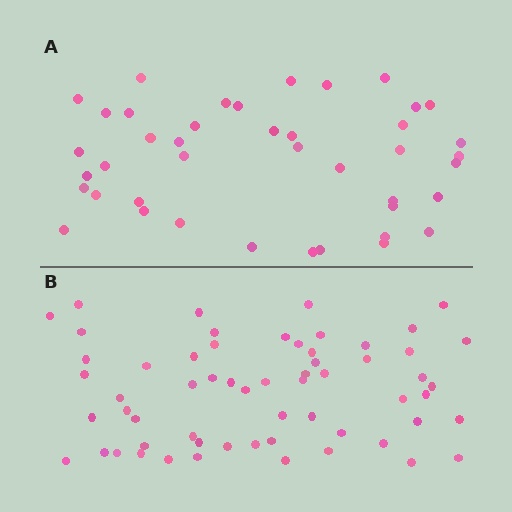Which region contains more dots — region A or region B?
Region B (the bottom region) has more dots.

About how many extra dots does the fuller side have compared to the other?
Region B has approximately 20 more dots than region A.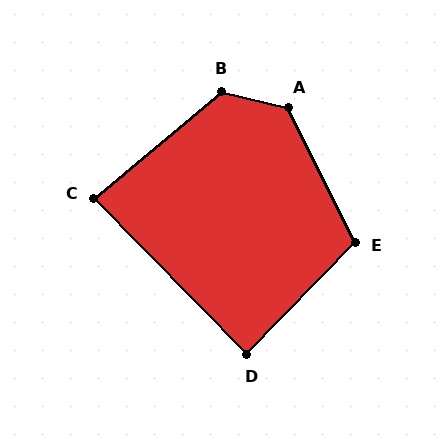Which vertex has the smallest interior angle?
C, at approximately 86 degrees.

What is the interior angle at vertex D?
Approximately 89 degrees (approximately right).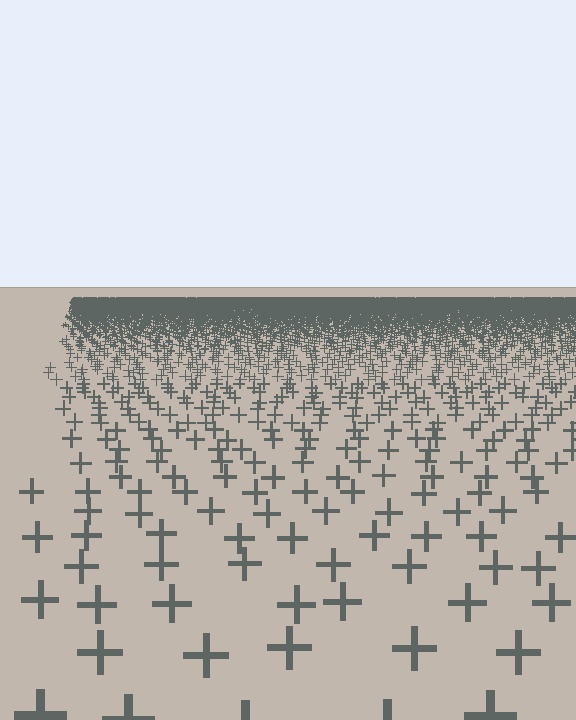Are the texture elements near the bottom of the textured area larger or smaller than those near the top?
Larger. Near the bottom, elements are closer to the viewer and appear at a bigger on-screen size.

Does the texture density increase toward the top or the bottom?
Density increases toward the top.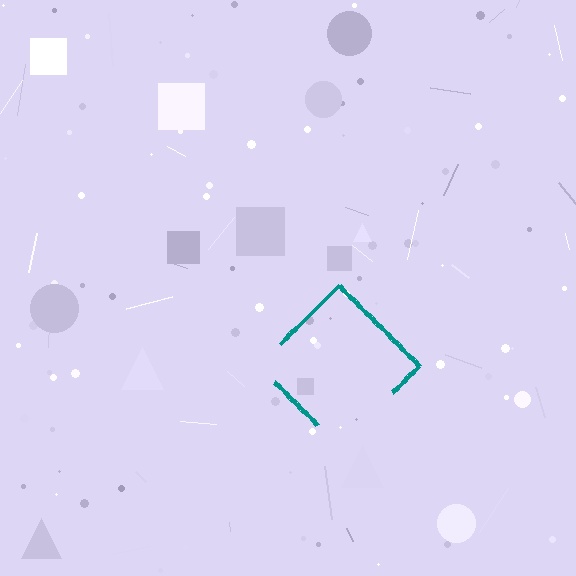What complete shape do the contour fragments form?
The contour fragments form a diamond.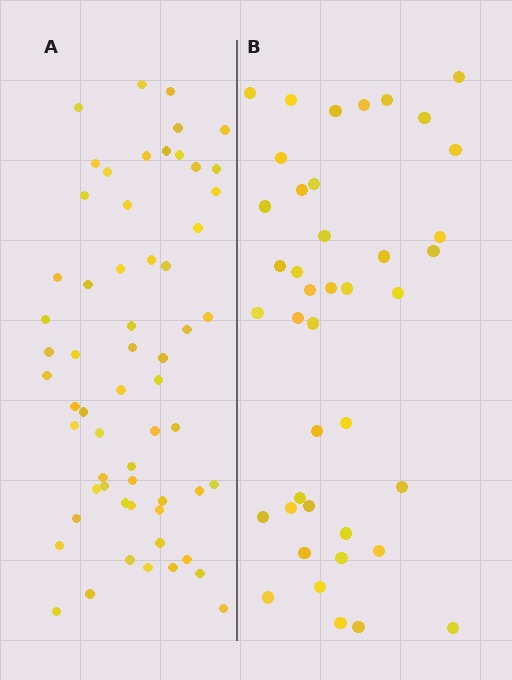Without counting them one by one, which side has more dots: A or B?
Region A (the left region) has more dots.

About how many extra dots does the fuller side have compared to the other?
Region A has approximately 20 more dots than region B.